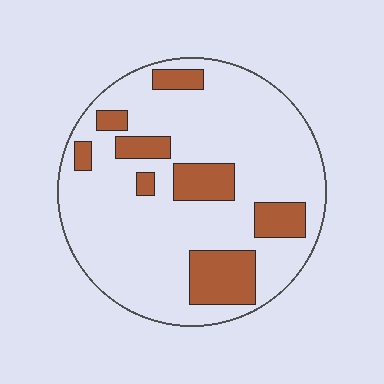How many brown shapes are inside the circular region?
8.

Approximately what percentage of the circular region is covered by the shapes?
Approximately 20%.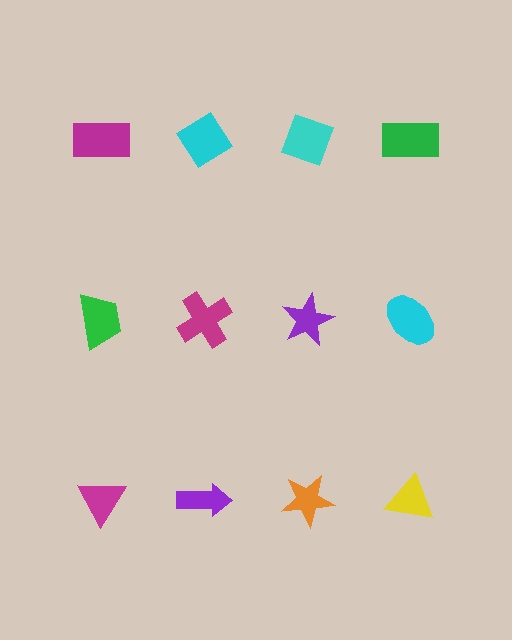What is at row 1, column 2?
A cyan diamond.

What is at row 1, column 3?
A cyan diamond.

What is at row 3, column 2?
A purple arrow.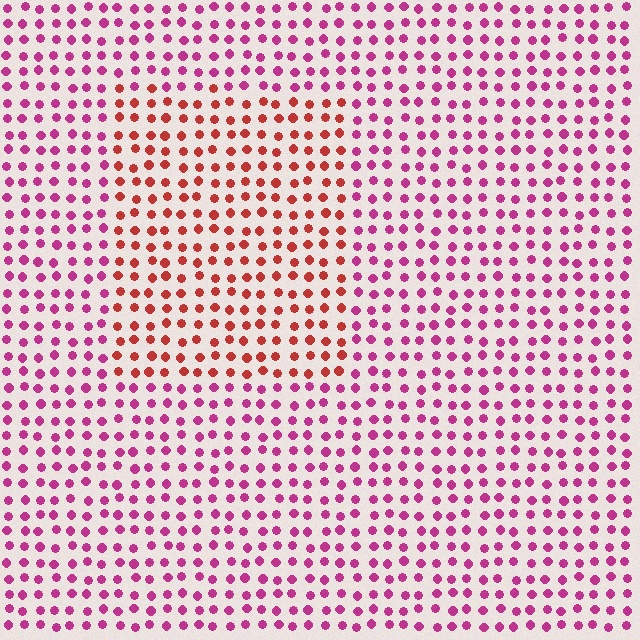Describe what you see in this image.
The image is filled with small magenta elements in a uniform arrangement. A rectangle-shaped region is visible where the elements are tinted to a slightly different hue, forming a subtle color boundary.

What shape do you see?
I see a rectangle.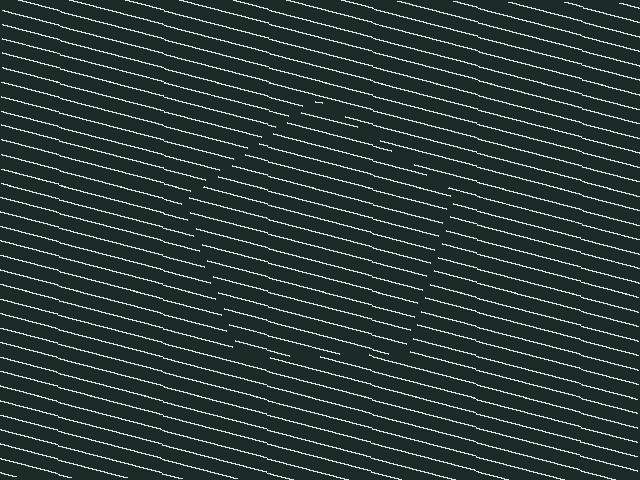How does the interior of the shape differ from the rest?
The interior of the shape contains the same grating, shifted by half a period — the contour is defined by the phase discontinuity where line-ends from the inner and outer gratings abut.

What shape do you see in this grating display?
An illusory pentagon. The interior of the shape contains the same grating, shifted by half a period — the contour is defined by the phase discontinuity where line-ends from the inner and outer gratings abut.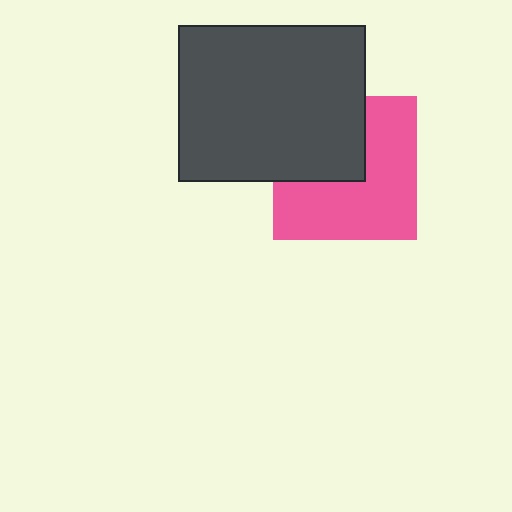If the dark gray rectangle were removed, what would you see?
You would see the complete pink square.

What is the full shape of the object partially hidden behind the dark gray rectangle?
The partially hidden object is a pink square.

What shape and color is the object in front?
The object in front is a dark gray rectangle.